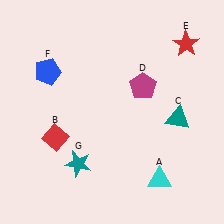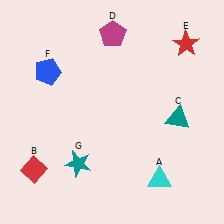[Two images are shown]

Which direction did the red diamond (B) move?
The red diamond (B) moved down.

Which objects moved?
The objects that moved are: the red diamond (B), the magenta pentagon (D).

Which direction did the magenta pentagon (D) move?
The magenta pentagon (D) moved up.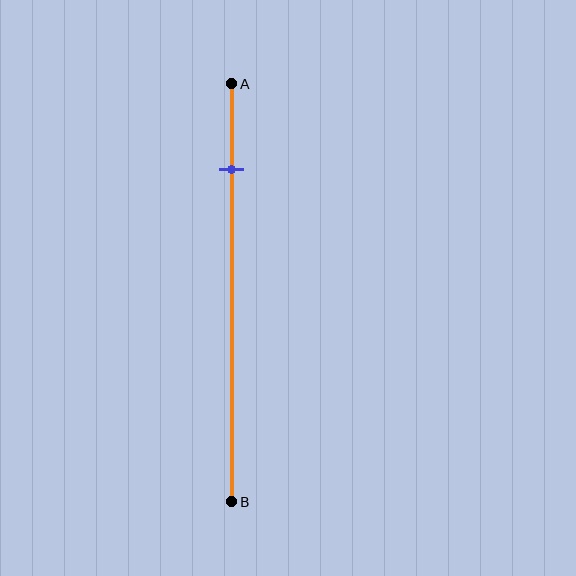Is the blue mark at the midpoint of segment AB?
No, the mark is at about 20% from A, not at the 50% midpoint.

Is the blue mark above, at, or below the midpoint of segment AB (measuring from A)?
The blue mark is above the midpoint of segment AB.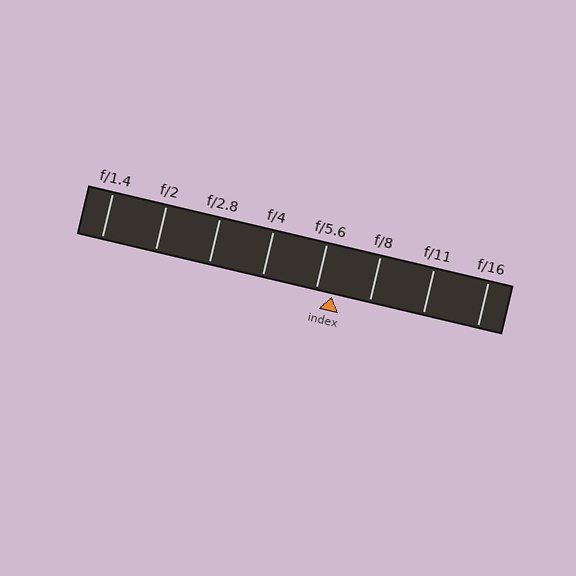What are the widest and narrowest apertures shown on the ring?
The widest aperture shown is f/1.4 and the narrowest is f/16.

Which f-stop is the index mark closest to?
The index mark is closest to f/5.6.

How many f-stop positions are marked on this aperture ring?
There are 8 f-stop positions marked.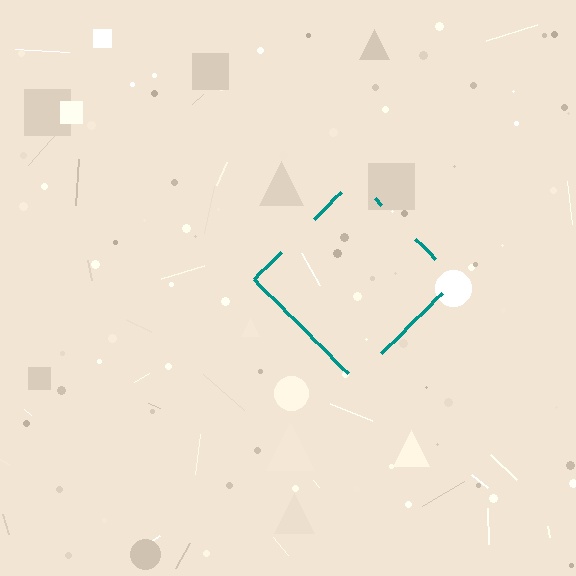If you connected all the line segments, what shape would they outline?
They would outline a diamond.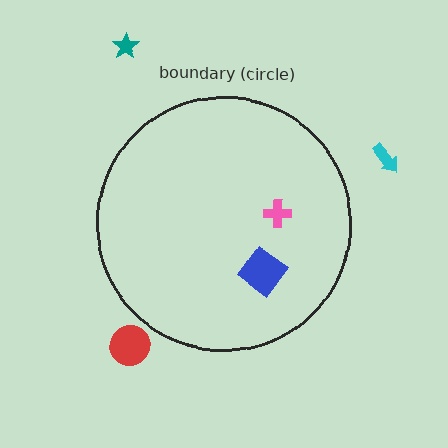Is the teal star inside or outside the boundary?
Outside.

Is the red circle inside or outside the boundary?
Outside.